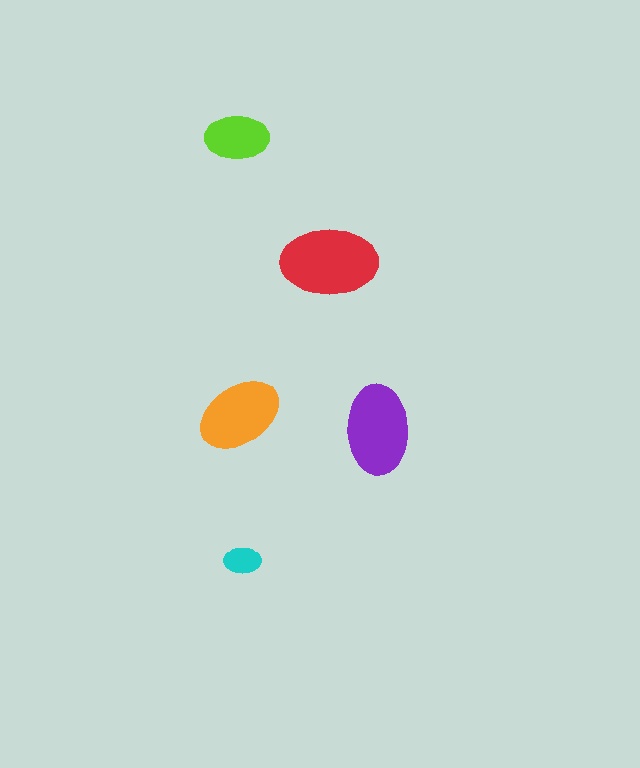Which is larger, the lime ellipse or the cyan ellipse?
The lime one.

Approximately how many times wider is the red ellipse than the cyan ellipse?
About 2.5 times wider.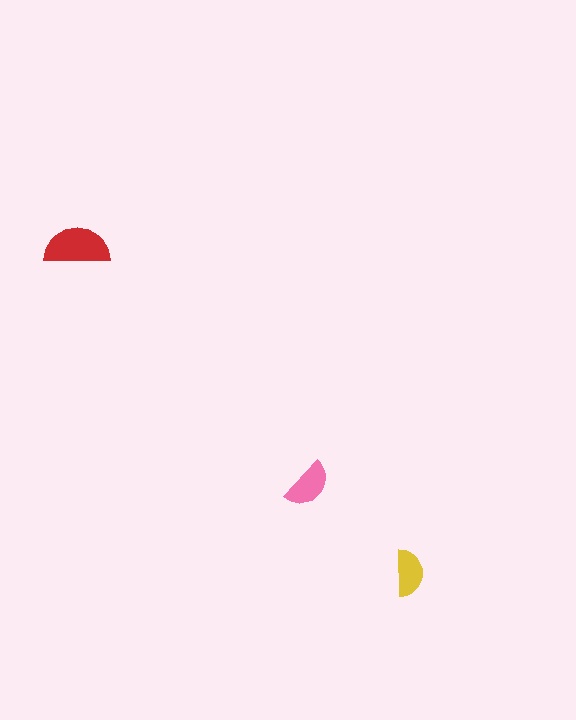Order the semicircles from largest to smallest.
the red one, the pink one, the yellow one.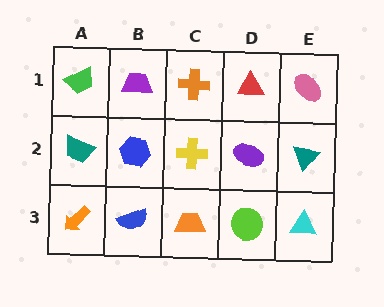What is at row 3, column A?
An orange arrow.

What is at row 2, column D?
A purple ellipse.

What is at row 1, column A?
A green trapezoid.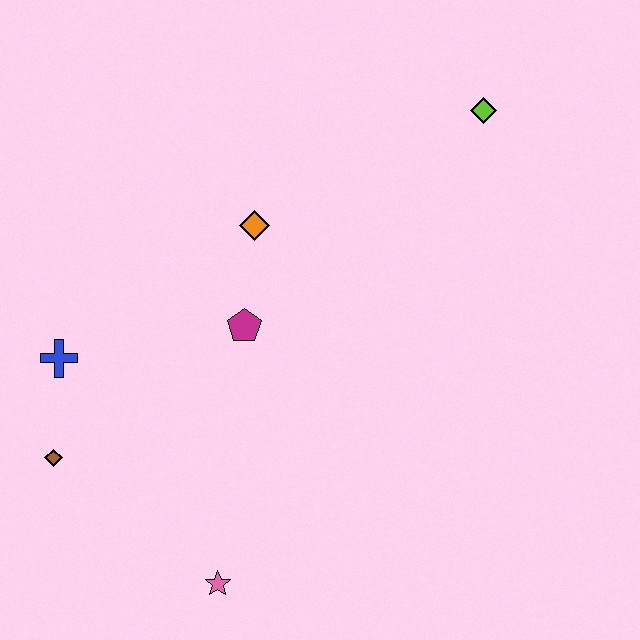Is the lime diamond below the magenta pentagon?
No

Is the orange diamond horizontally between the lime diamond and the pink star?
Yes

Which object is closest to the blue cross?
The brown diamond is closest to the blue cross.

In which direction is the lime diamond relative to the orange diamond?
The lime diamond is to the right of the orange diamond.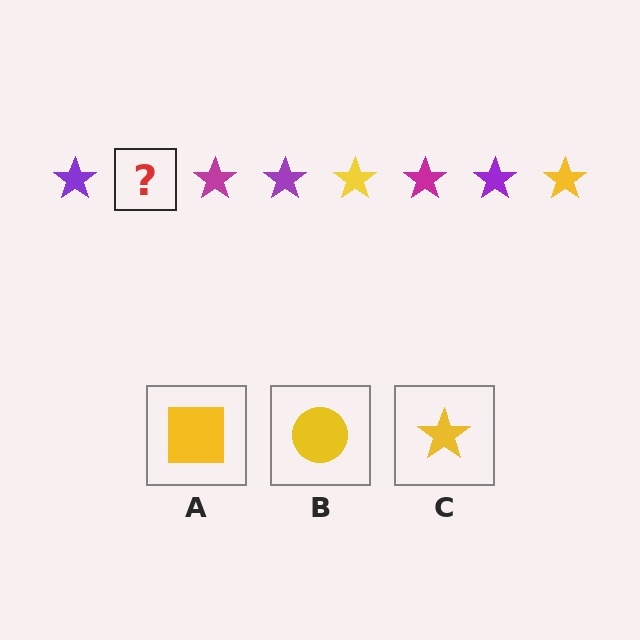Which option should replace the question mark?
Option C.